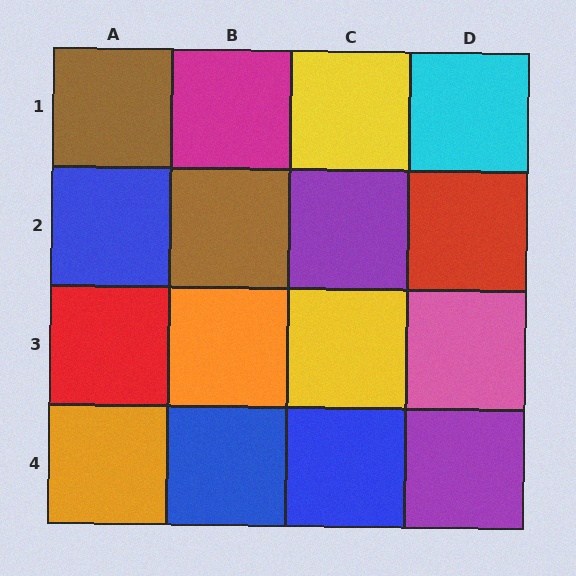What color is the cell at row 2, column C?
Purple.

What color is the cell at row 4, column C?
Blue.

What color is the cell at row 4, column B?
Blue.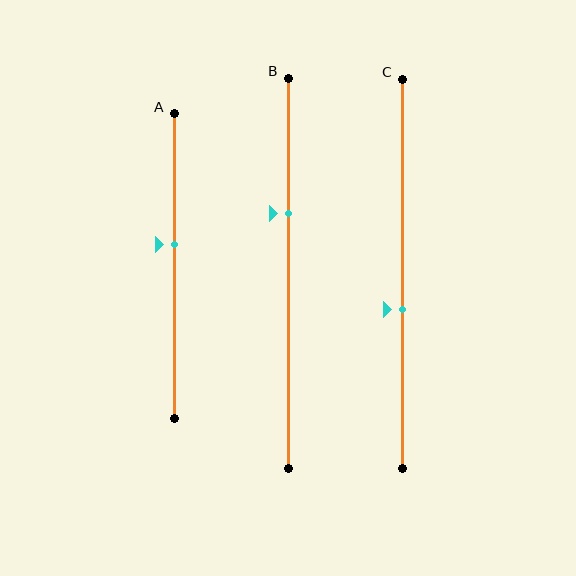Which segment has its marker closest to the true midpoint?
Segment A has its marker closest to the true midpoint.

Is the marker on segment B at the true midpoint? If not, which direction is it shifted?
No, the marker on segment B is shifted upward by about 16% of the segment length.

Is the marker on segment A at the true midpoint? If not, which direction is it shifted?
No, the marker on segment A is shifted upward by about 7% of the segment length.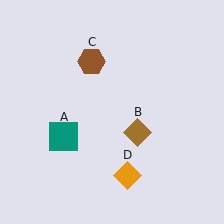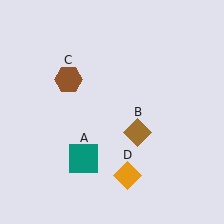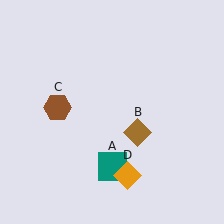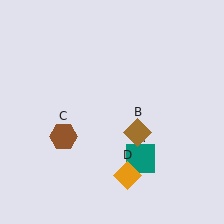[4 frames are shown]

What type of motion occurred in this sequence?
The teal square (object A), brown hexagon (object C) rotated counterclockwise around the center of the scene.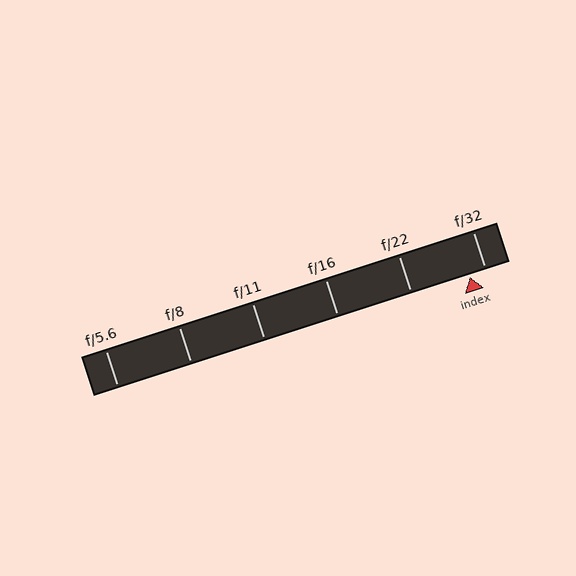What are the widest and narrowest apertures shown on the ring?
The widest aperture shown is f/5.6 and the narrowest is f/32.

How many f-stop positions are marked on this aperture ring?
There are 6 f-stop positions marked.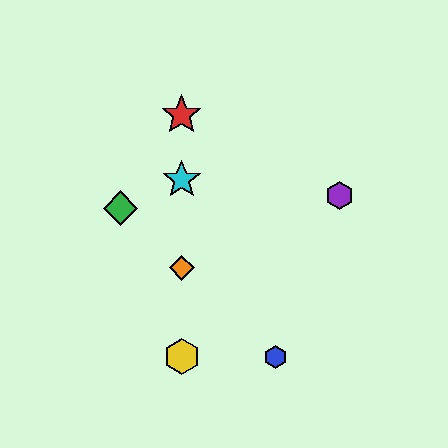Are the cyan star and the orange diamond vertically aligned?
Yes, both are at x≈182.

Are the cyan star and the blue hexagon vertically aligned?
No, the cyan star is at x≈182 and the blue hexagon is at x≈275.